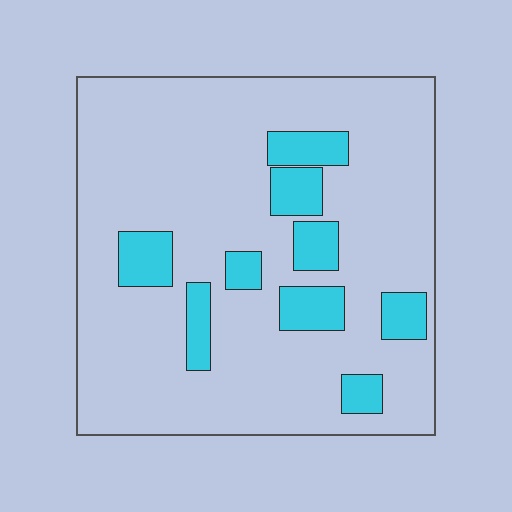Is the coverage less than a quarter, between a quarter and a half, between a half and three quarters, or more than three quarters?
Less than a quarter.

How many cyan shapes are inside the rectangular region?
9.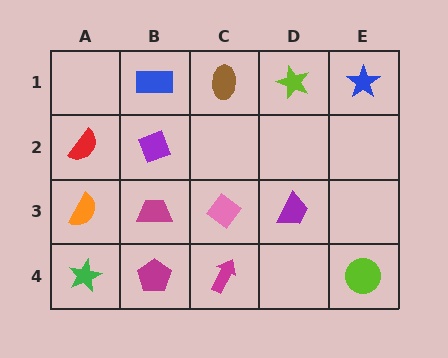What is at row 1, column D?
A lime star.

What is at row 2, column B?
A purple diamond.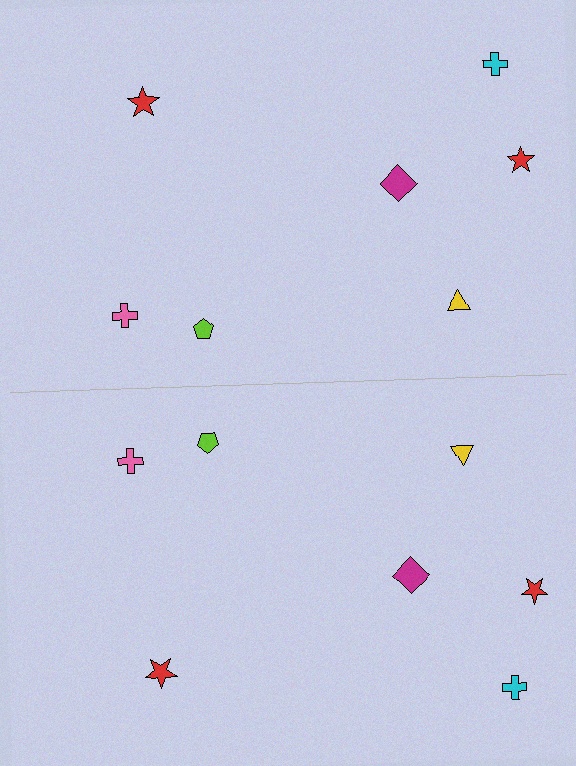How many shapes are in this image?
There are 14 shapes in this image.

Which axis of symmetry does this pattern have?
The pattern has a horizontal axis of symmetry running through the center of the image.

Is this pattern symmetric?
Yes, this pattern has bilateral (reflection) symmetry.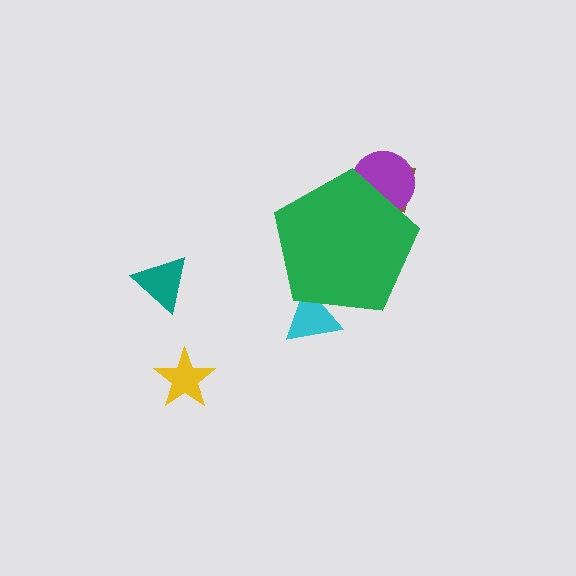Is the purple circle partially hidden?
Yes, the purple circle is partially hidden behind the green pentagon.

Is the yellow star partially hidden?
No, the yellow star is fully visible.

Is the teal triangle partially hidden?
No, the teal triangle is fully visible.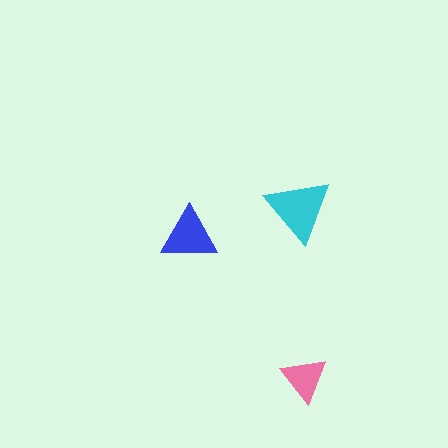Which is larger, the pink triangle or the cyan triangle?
The cyan one.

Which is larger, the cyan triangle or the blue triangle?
The cyan one.